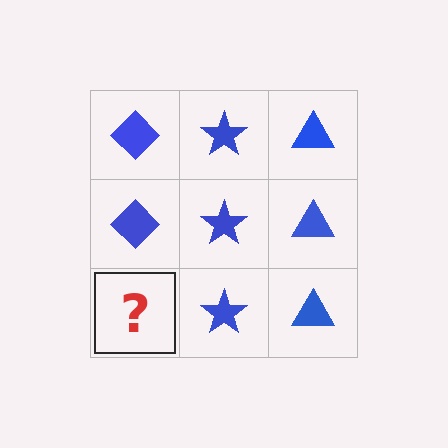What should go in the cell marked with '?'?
The missing cell should contain a blue diamond.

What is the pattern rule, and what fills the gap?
The rule is that each column has a consistent shape. The gap should be filled with a blue diamond.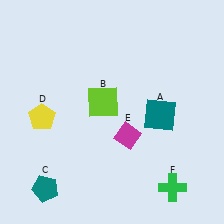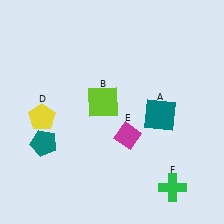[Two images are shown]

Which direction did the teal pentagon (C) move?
The teal pentagon (C) moved up.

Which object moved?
The teal pentagon (C) moved up.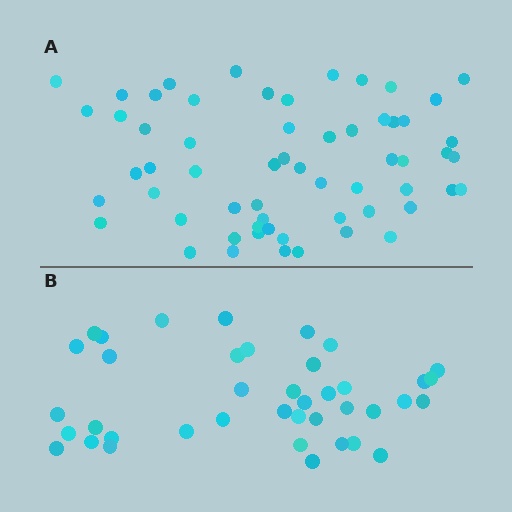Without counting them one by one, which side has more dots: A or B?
Region A (the top region) has more dots.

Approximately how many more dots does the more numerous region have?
Region A has approximately 20 more dots than region B.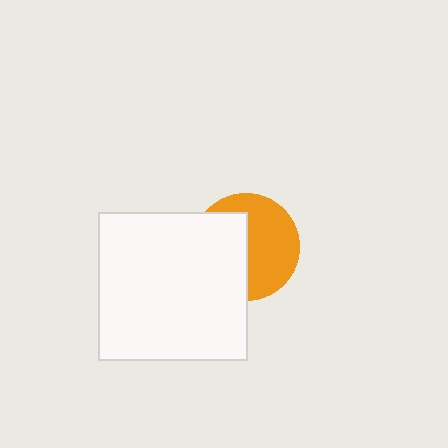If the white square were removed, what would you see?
You would see the complete orange circle.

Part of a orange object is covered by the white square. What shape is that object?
It is a circle.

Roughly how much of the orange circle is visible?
About half of it is visible (roughly 54%).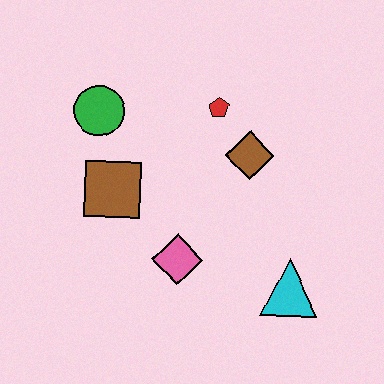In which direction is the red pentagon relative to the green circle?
The red pentagon is to the right of the green circle.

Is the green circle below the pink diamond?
No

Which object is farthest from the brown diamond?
The green circle is farthest from the brown diamond.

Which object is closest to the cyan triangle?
The pink diamond is closest to the cyan triangle.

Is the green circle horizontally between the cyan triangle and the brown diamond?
No